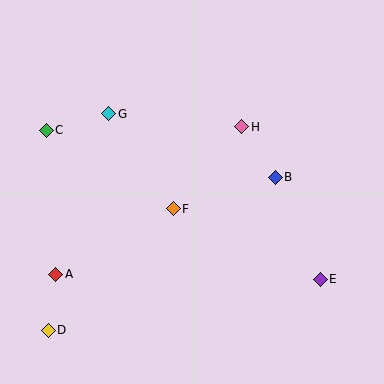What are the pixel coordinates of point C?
Point C is at (46, 130).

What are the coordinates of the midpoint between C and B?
The midpoint between C and B is at (161, 154).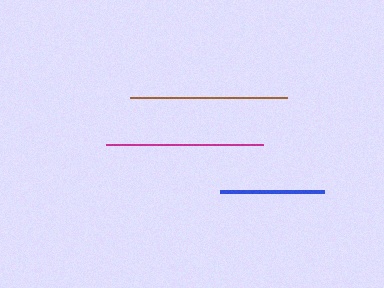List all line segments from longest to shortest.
From longest to shortest: brown, magenta, blue.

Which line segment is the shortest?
The blue line is the shortest at approximately 104 pixels.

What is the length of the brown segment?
The brown segment is approximately 157 pixels long.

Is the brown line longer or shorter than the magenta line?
The brown line is longer than the magenta line.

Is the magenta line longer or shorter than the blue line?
The magenta line is longer than the blue line.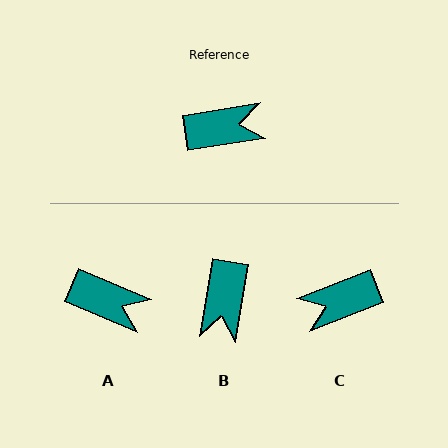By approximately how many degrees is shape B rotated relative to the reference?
Approximately 108 degrees clockwise.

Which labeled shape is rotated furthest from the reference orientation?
C, about 167 degrees away.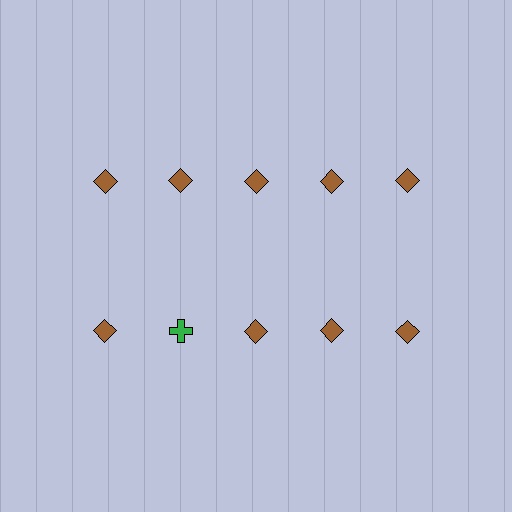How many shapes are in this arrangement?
There are 10 shapes arranged in a grid pattern.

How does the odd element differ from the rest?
It differs in both color (green instead of brown) and shape (cross instead of diamond).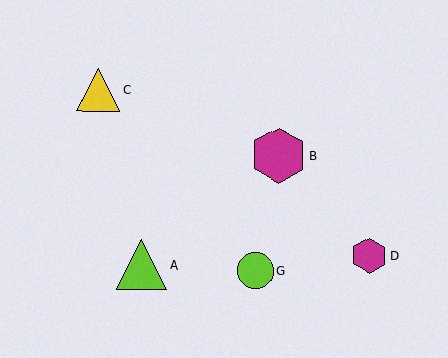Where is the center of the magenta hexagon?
The center of the magenta hexagon is at (369, 255).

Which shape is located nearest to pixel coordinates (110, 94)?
The yellow triangle (labeled C) at (98, 90) is nearest to that location.